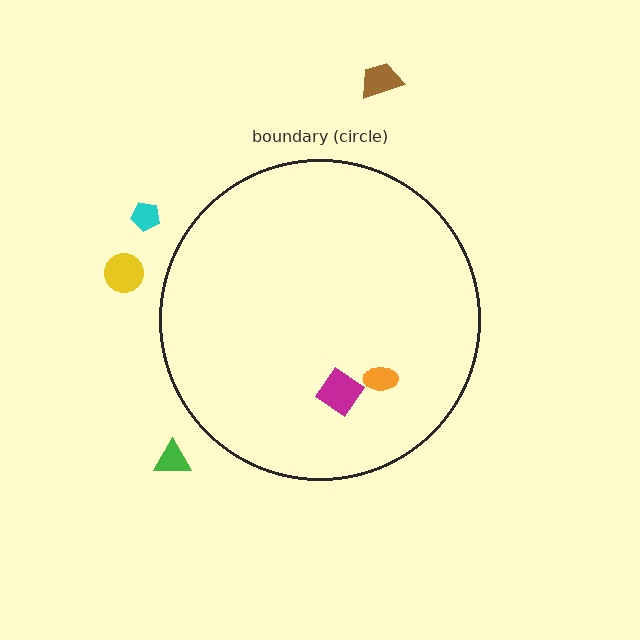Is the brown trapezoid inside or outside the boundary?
Outside.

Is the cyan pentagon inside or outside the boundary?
Outside.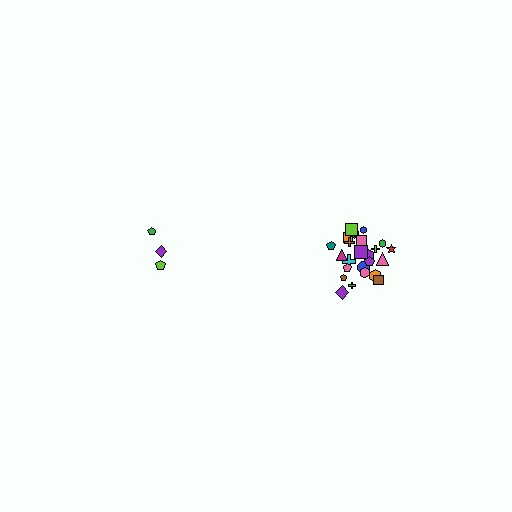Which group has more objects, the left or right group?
The right group.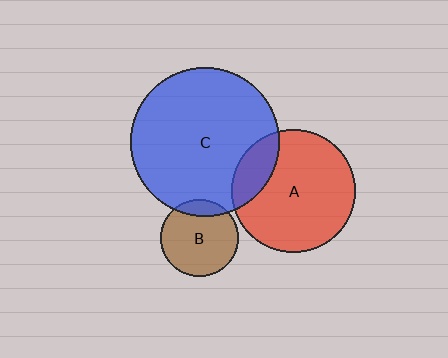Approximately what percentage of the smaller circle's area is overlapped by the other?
Approximately 20%.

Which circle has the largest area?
Circle C (blue).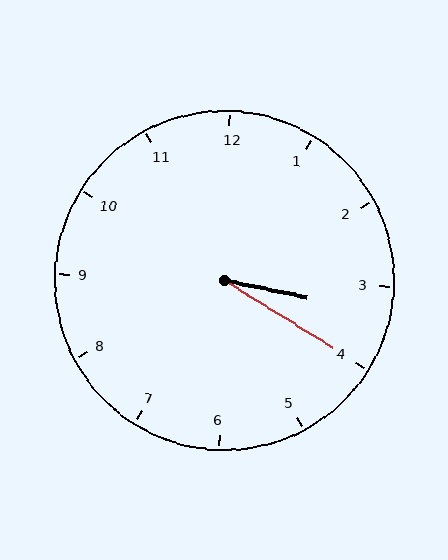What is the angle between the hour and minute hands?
Approximately 20 degrees.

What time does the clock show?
3:20.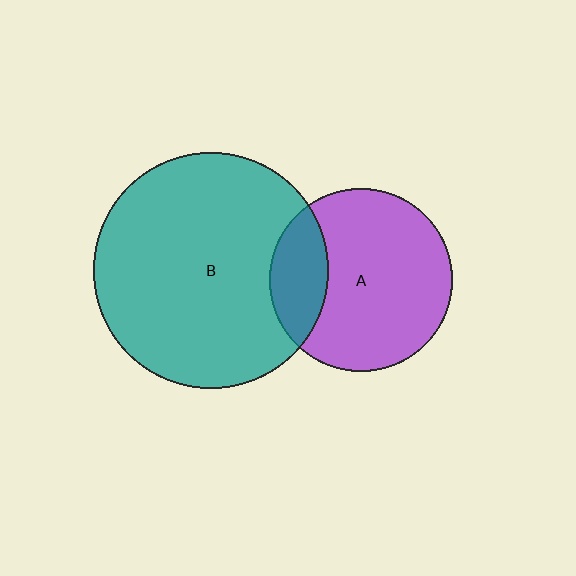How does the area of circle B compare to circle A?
Approximately 1.7 times.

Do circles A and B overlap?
Yes.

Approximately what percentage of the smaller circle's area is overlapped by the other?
Approximately 20%.